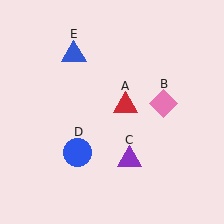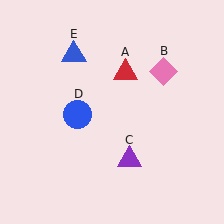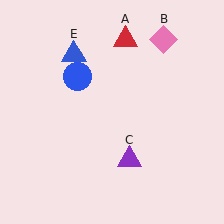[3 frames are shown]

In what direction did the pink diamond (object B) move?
The pink diamond (object B) moved up.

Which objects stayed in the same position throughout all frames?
Purple triangle (object C) and blue triangle (object E) remained stationary.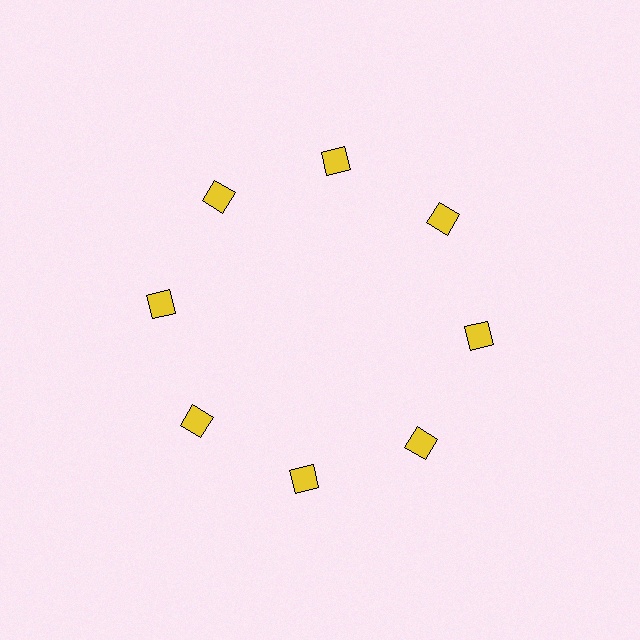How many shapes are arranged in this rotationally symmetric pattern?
There are 8 shapes, arranged in 8 groups of 1.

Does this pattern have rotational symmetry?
Yes, this pattern has 8-fold rotational symmetry. It looks the same after rotating 45 degrees around the center.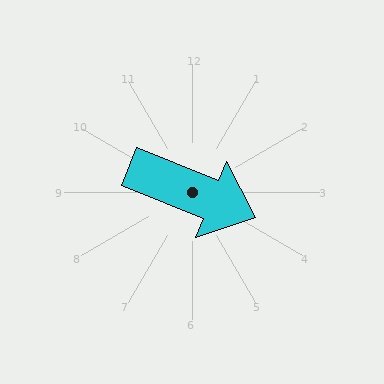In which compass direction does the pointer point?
East.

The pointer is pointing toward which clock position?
Roughly 4 o'clock.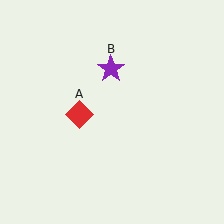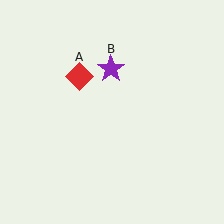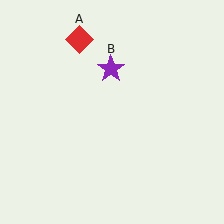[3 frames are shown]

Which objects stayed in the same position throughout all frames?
Purple star (object B) remained stationary.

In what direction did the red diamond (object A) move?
The red diamond (object A) moved up.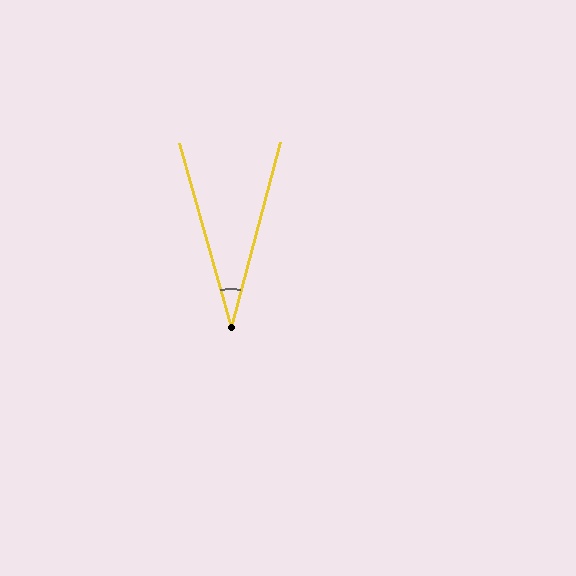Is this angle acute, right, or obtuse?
It is acute.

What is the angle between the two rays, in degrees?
Approximately 30 degrees.